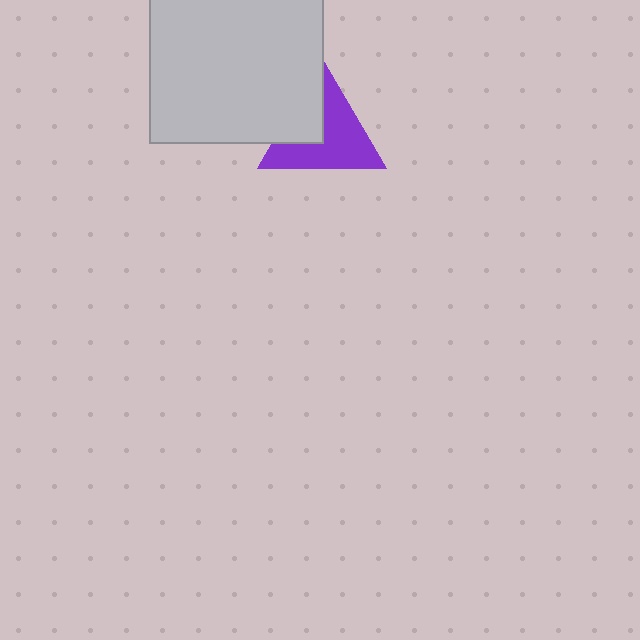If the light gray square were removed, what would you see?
You would see the complete purple triangle.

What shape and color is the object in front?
The object in front is a light gray square.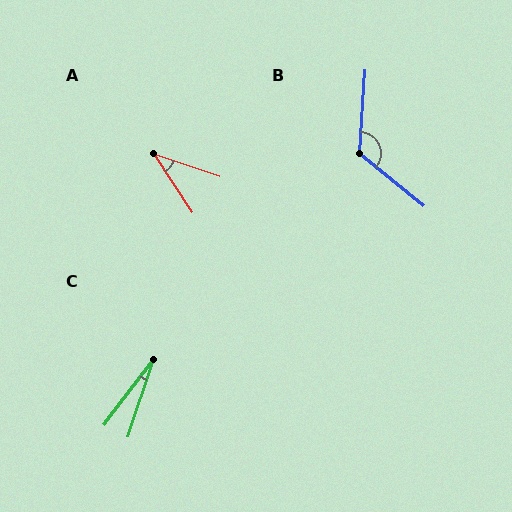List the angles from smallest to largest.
C (19°), A (38°), B (125°).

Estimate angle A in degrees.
Approximately 38 degrees.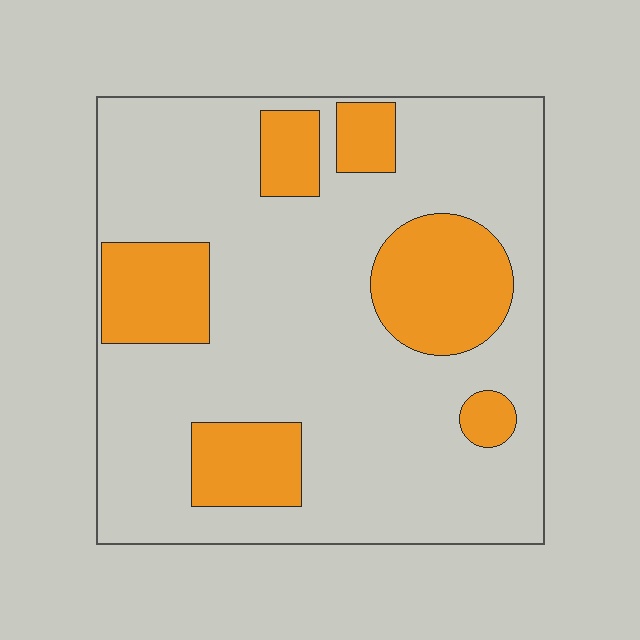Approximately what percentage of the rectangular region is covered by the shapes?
Approximately 25%.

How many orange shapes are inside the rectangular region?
6.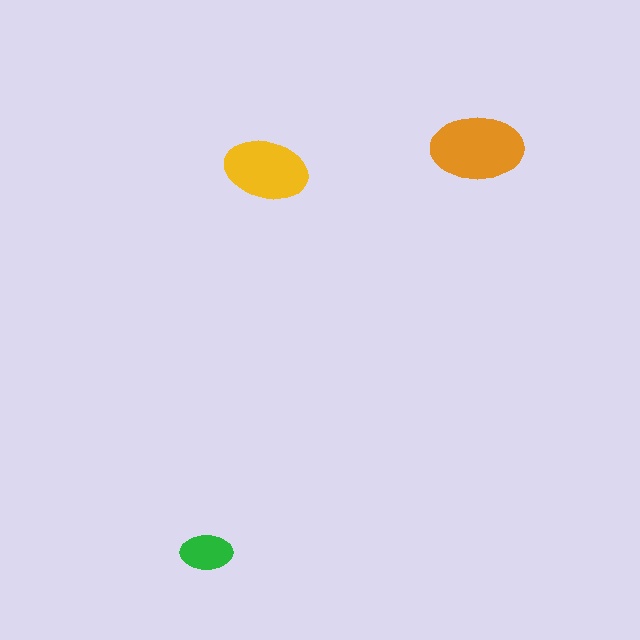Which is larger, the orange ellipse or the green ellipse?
The orange one.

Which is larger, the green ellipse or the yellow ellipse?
The yellow one.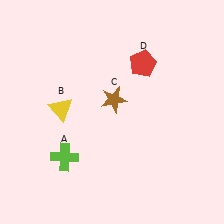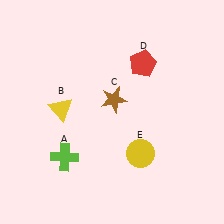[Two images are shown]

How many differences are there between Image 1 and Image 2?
There is 1 difference between the two images.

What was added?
A yellow circle (E) was added in Image 2.